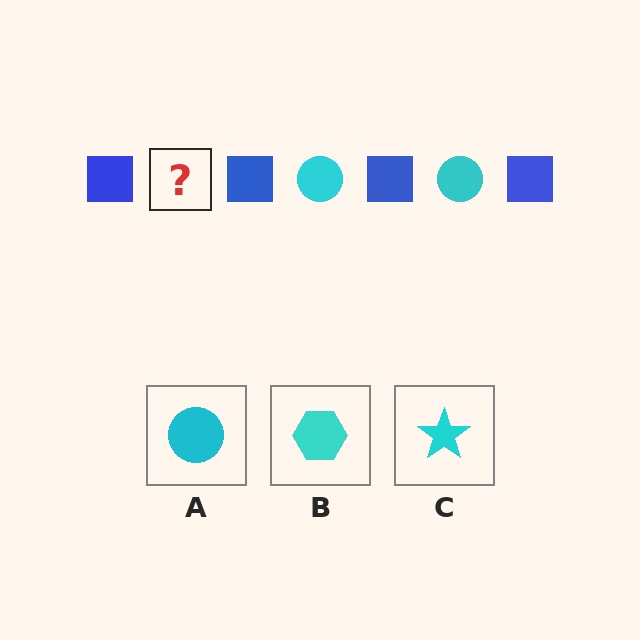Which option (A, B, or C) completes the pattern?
A.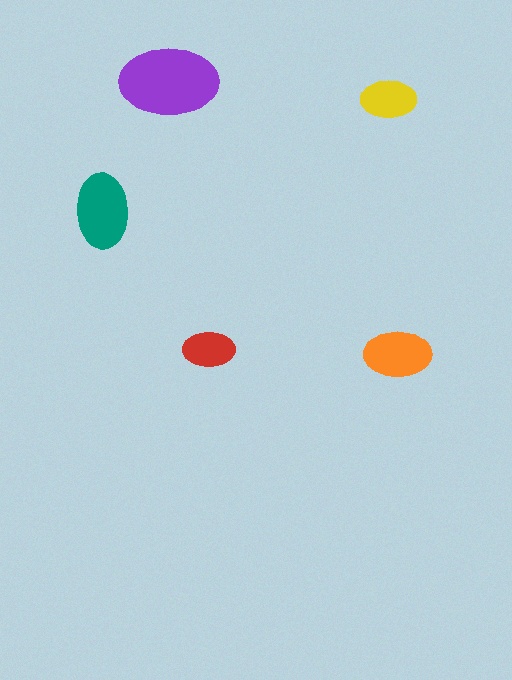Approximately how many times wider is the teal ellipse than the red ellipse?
About 1.5 times wider.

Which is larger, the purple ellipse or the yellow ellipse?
The purple one.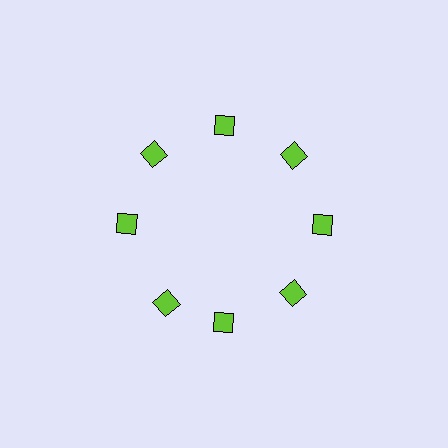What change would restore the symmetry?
The symmetry would be restored by rotating it back into even spacing with its neighbors so that all 8 squares sit at equal angles and equal distance from the center.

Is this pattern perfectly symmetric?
No. The 8 lime squares are arranged in a ring, but one element near the 8 o'clock position is rotated out of alignment along the ring, breaking the 8-fold rotational symmetry.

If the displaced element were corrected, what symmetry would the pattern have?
It would have 8-fold rotational symmetry — the pattern would map onto itself every 45 degrees.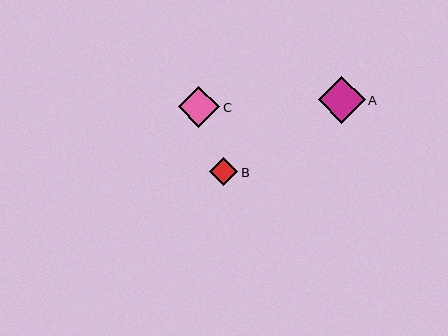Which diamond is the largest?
Diamond A is the largest with a size of approximately 47 pixels.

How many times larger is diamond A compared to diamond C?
Diamond A is approximately 1.1 times the size of diamond C.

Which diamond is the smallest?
Diamond B is the smallest with a size of approximately 29 pixels.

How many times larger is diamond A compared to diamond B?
Diamond A is approximately 1.6 times the size of diamond B.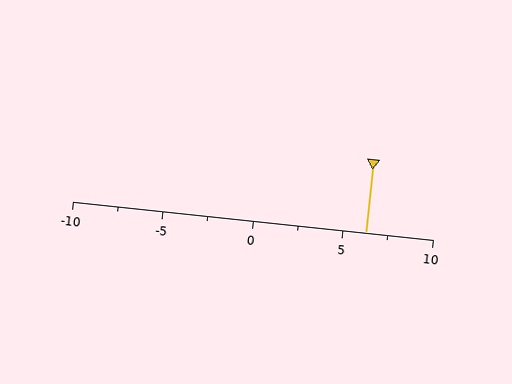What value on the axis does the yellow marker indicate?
The marker indicates approximately 6.2.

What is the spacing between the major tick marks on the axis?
The major ticks are spaced 5 apart.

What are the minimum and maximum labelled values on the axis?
The axis runs from -10 to 10.